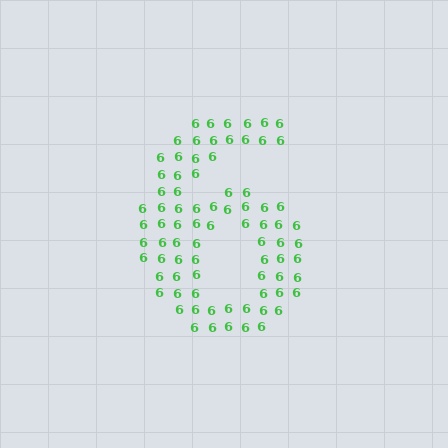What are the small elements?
The small elements are digit 6's.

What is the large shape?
The large shape is the digit 6.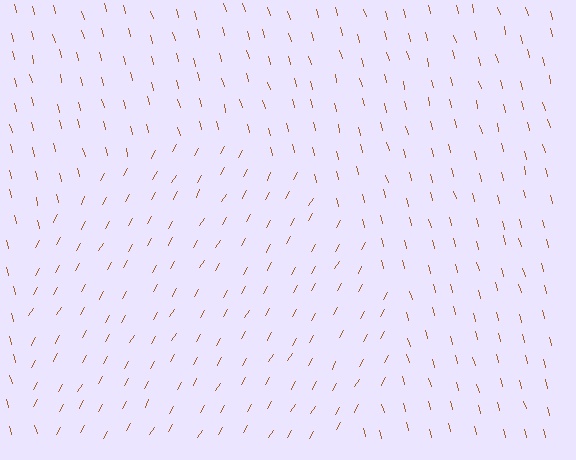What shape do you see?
I see a circle.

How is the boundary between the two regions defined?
The boundary is defined purely by a change in line orientation (approximately 45 degrees difference). All lines are the same color and thickness.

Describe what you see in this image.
The image is filled with small brown line segments. A circle region in the image has lines oriented differently from the surrounding lines, creating a visible texture boundary.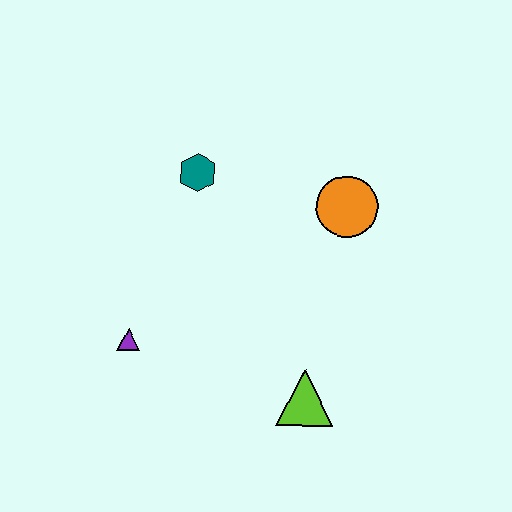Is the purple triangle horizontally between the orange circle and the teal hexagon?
No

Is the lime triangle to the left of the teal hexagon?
No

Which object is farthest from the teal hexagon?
The lime triangle is farthest from the teal hexagon.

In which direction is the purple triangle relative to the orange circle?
The purple triangle is to the left of the orange circle.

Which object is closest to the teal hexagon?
The orange circle is closest to the teal hexagon.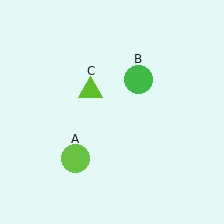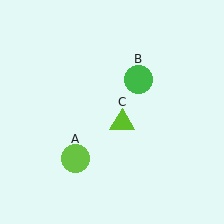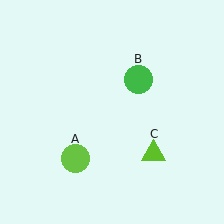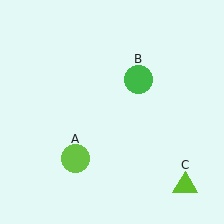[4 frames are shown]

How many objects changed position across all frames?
1 object changed position: lime triangle (object C).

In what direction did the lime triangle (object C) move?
The lime triangle (object C) moved down and to the right.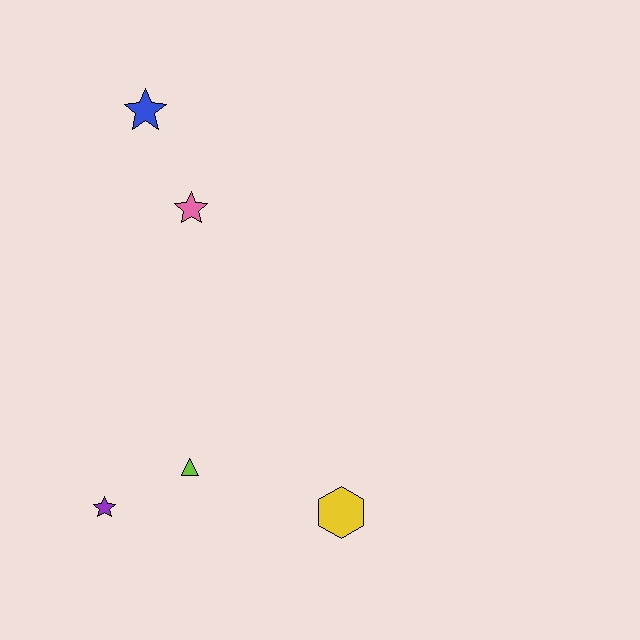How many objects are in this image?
There are 5 objects.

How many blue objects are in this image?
There is 1 blue object.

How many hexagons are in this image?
There is 1 hexagon.